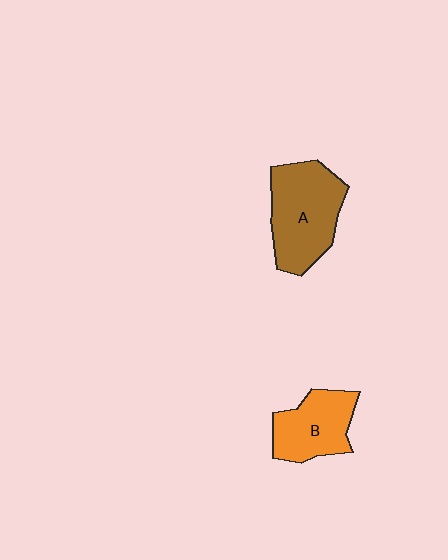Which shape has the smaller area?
Shape B (orange).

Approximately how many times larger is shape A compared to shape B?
Approximately 1.4 times.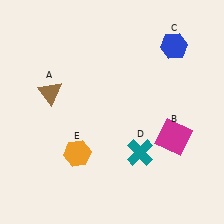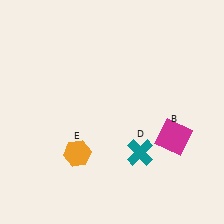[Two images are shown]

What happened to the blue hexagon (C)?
The blue hexagon (C) was removed in Image 2. It was in the top-right area of Image 1.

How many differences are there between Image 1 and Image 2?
There are 2 differences between the two images.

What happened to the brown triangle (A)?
The brown triangle (A) was removed in Image 2. It was in the top-left area of Image 1.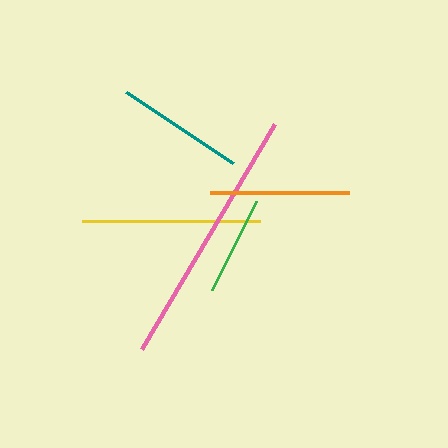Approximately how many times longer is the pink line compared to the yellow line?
The pink line is approximately 1.5 times the length of the yellow line.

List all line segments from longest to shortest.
From longest to shortest: pink, yellow, orange, teal, green.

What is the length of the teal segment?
The teal segment is approximately 129 pixels long.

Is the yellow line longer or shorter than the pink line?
The pink line is longer than the yellow line.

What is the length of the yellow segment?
The yellow segment is approximately 177 pixels long.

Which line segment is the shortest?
The green line is the shortest at approximately 100 pixels.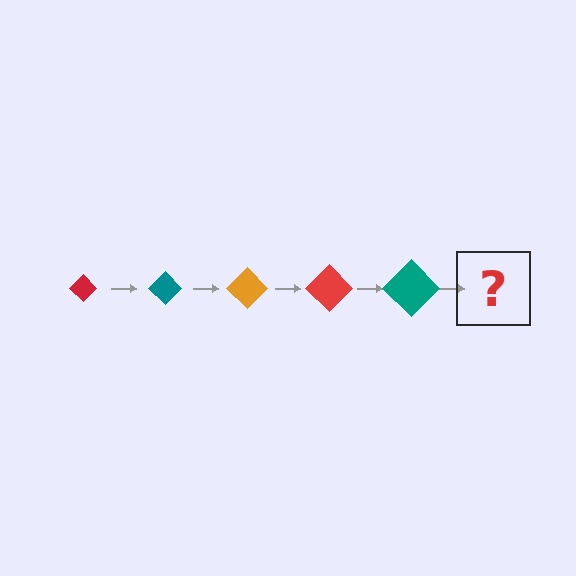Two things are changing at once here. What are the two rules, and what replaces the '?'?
The two rules are that the diamond grows larger each step and the color cycles through red, teal, and orange. The '?' should be an orange diamond, larger than the previous one.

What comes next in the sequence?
The next element should be an orange diamond, larger than the previous one.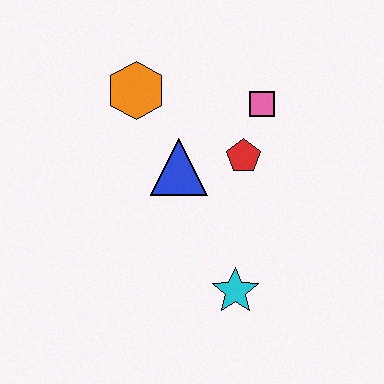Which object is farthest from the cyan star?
The orange hexagon is farthest from the cyan star.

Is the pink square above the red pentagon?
Yes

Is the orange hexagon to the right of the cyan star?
No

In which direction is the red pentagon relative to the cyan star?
The red pentagon is above the cyan star.